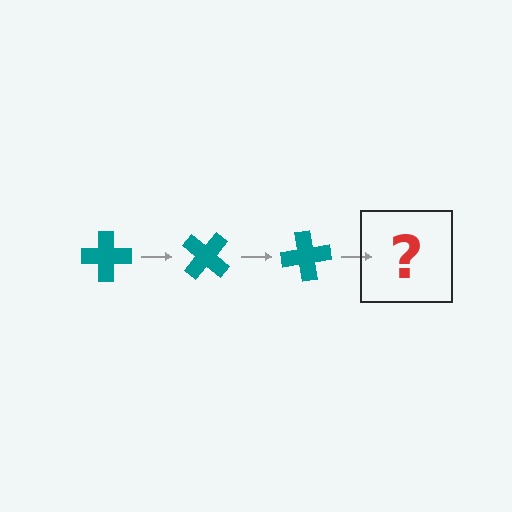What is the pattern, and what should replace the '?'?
The pattern is that the cross rotates 40 degrees each step. The '?' should be a teal cross rotated 120 degrees.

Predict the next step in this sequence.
The next step is a teal cross rotated 120 degrees.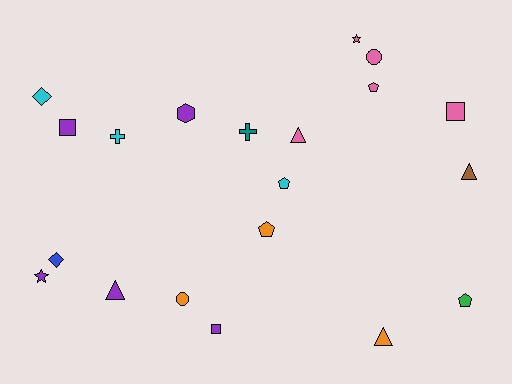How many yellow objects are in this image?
There are no yellow objects.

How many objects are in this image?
There are 20 objects.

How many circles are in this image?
There are 2 circles.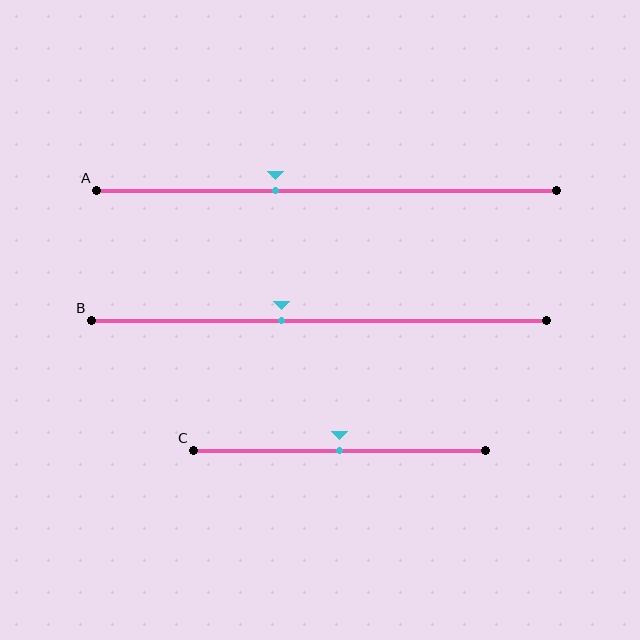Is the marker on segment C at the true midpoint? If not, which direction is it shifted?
Yes, the marker on segment C is at the true midpoint.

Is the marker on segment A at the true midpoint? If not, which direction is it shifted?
No, the marker on segment A is shifted to the left by about 11% of the segment length.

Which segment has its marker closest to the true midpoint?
Segment C has its marker closest to the true midpoint.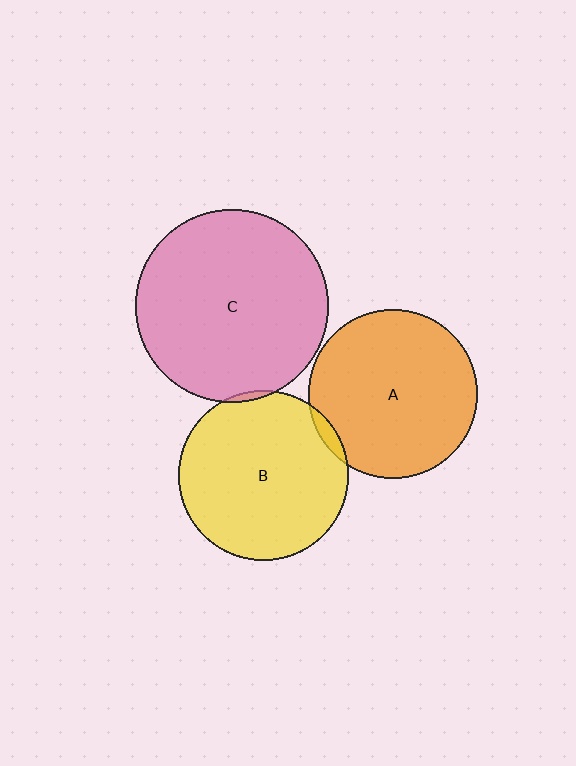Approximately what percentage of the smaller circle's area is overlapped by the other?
Approximately 5%.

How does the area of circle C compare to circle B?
Approximately 1.3 times.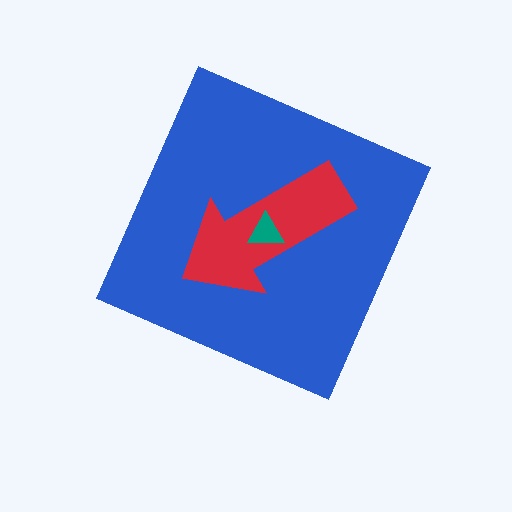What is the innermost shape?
The teal triangle.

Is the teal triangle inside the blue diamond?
Yes.